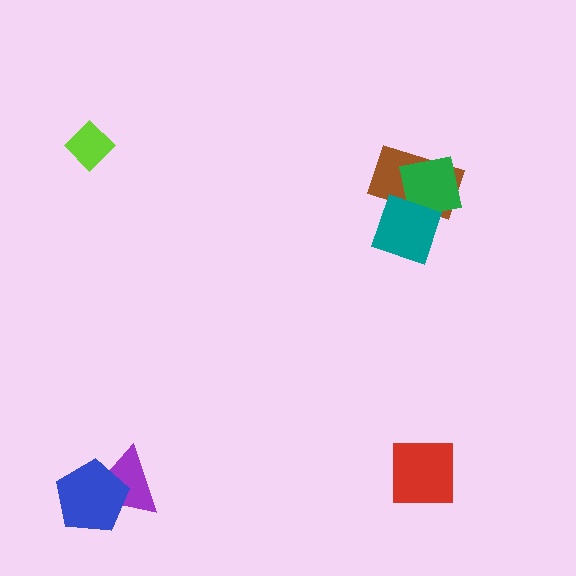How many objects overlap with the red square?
0 objects overlap with the red square.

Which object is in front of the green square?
The teal diamond is in front of the green square.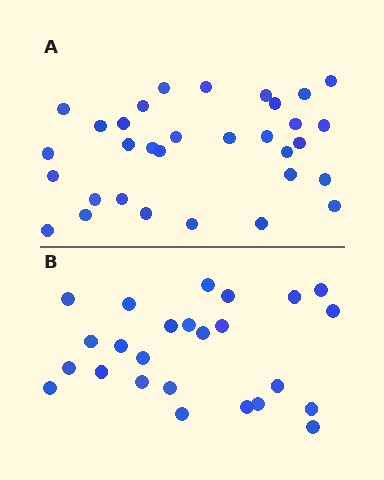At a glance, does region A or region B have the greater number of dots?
Region A (the top region) has more dots.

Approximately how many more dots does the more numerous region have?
Region A has roughly 8 or so more dots than region B.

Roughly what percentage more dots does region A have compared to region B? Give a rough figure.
About 30% more.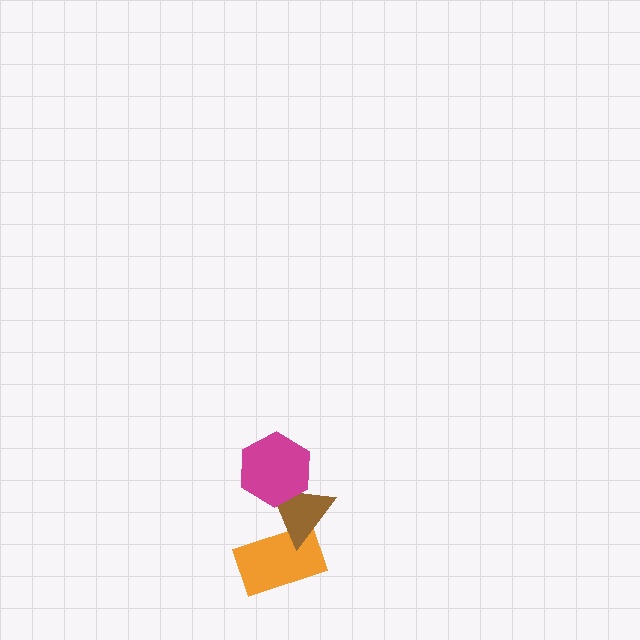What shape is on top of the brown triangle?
The magenta hexagon is on top of the brown triangle.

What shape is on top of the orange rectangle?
The brown triangle is on top of the orange rectangle.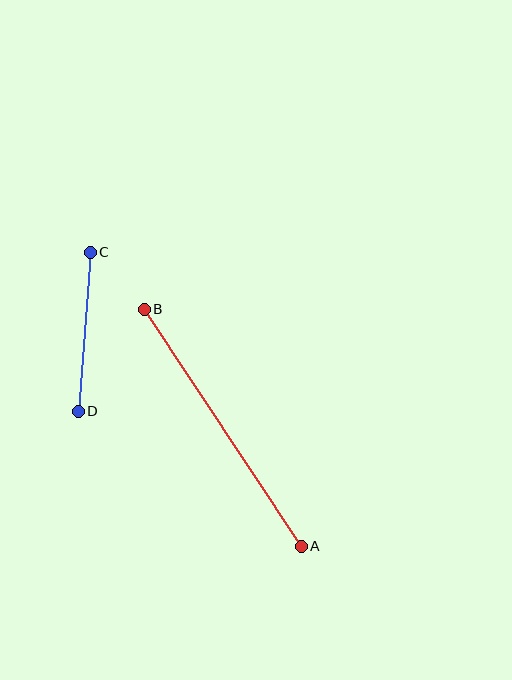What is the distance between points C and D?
The distance is approximately 160 pixels.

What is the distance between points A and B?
The distance is approximately 284 pixels.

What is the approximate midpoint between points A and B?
The midpoint is at approximately (223, 428) pixels.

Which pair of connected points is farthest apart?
Points A and B are farthest apart.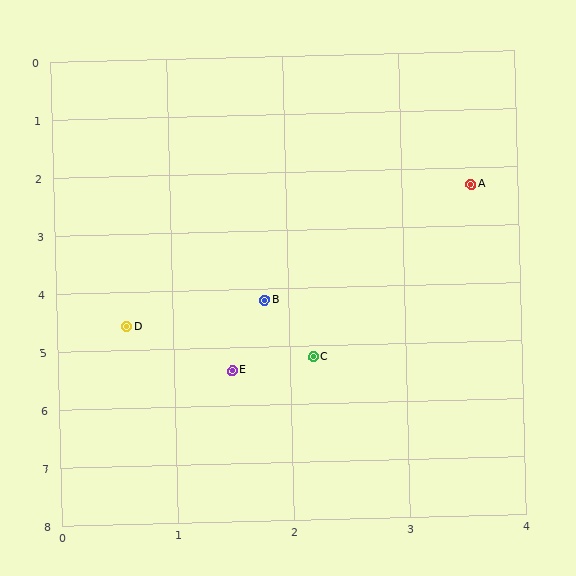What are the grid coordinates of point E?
Point E is at approximately (1.5, 5.4).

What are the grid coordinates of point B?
Point B is at approximately (1.8, 4.2).